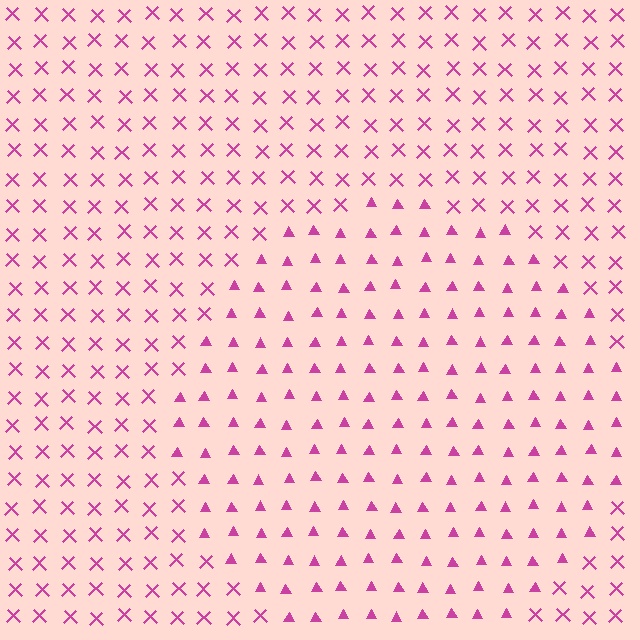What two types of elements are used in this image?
The image uses triangles inside the circle region and X marks outside it.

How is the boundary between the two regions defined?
The boundary is defined by a change in element shape: triangles inside vs. X marks outside. All elements share the same color and spacing.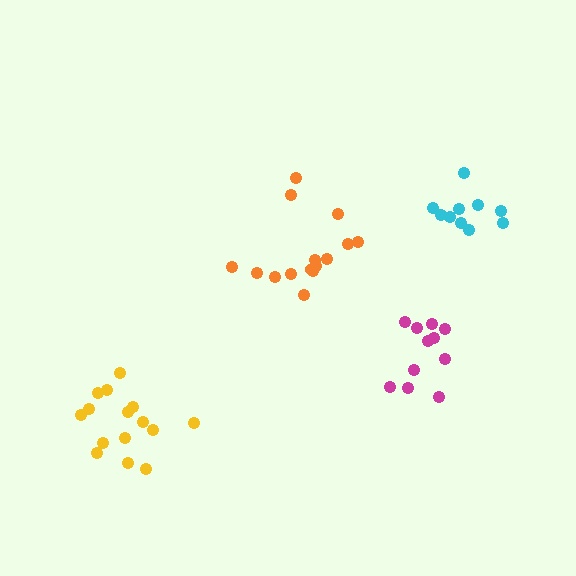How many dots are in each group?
Group 1: 10 dots, Group 2: 15 dots, Group 3: 11 dots, Group 4: 15 dots (51 total).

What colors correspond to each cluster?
The clusters are colored: cyan, orange, magenta, yellow.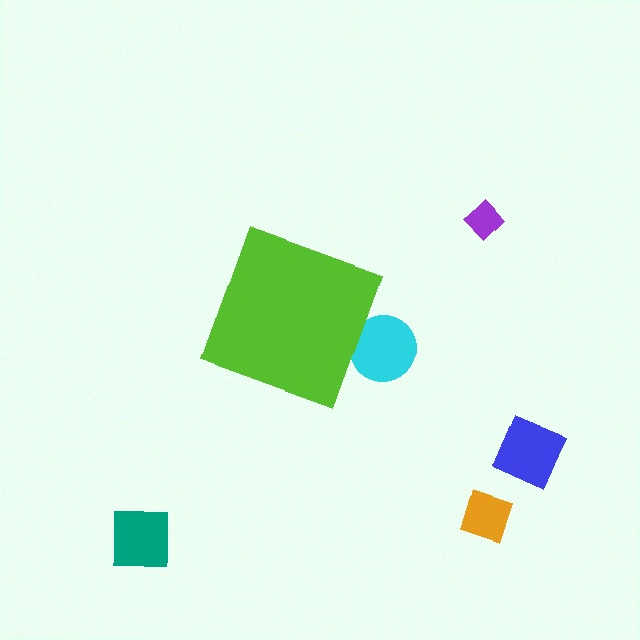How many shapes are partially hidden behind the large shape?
1 shape is partially hidden.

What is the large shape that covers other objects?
A lime diamond.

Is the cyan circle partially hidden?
Yes, the cyan circle is partially hidden behind the lime diamond.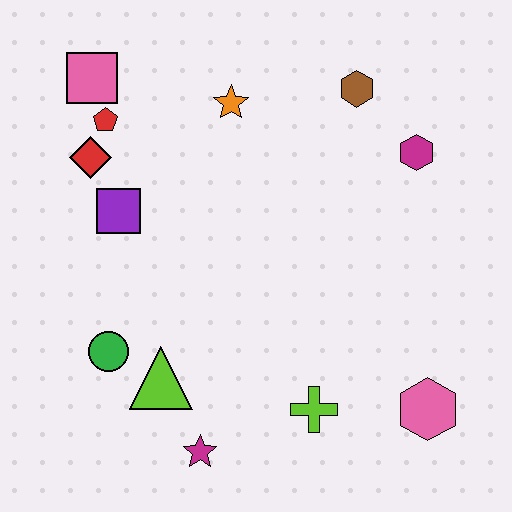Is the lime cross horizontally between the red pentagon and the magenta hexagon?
Yes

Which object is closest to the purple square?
The red diamond is closest to the purple square.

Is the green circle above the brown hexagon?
No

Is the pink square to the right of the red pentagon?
No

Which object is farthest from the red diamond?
The pink hexagon is farthest from the red diamond.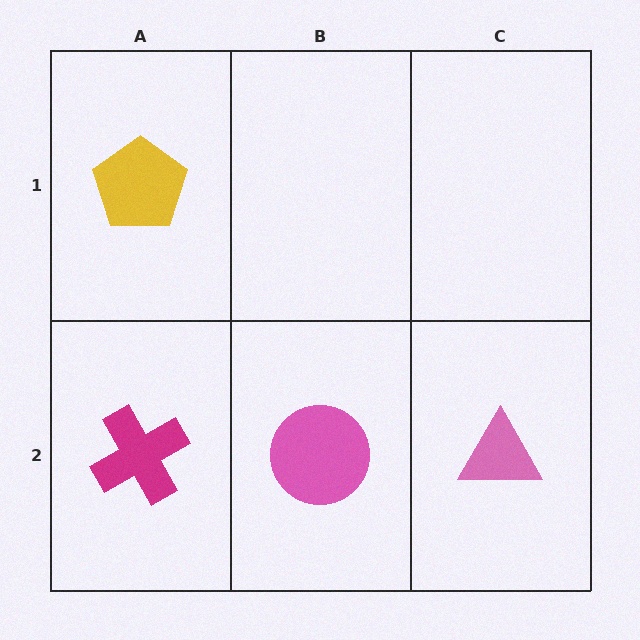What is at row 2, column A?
A magenta cross.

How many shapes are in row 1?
1 shape.